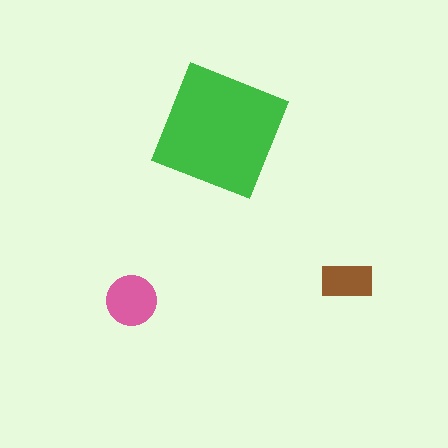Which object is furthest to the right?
The brown rectangle is rightmost.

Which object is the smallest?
The brown rectangle.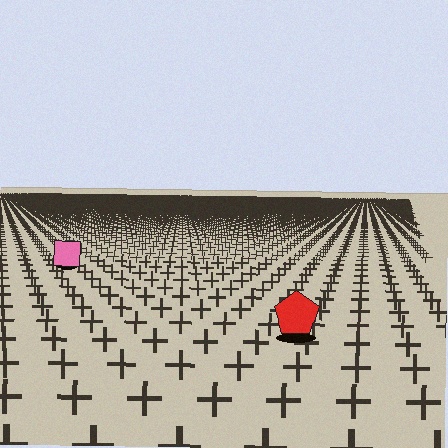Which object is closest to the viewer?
The red pentagon is closest. The texture marks near it are larger and more spread out.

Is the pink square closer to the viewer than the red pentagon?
No. The red pentagon is closer — you can tell from the texture gradient: the ground texture is coarser near it.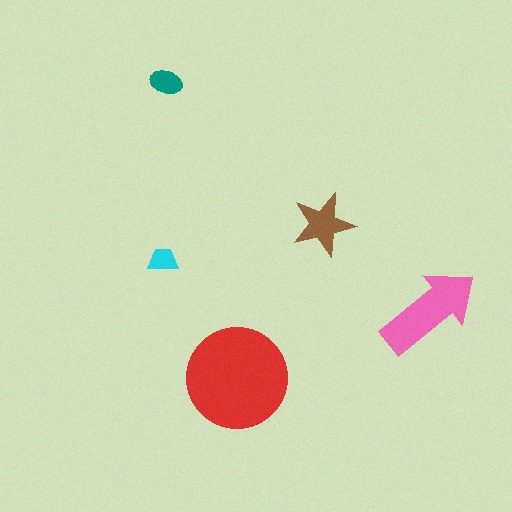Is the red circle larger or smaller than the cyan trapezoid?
Larger.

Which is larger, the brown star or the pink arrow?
The pink arrow.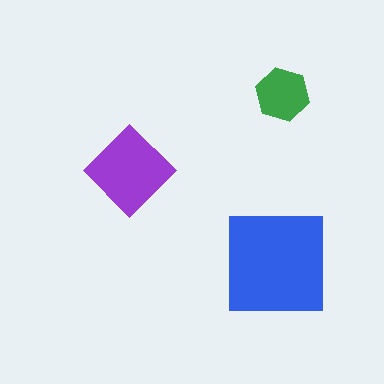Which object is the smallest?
The green hexagon.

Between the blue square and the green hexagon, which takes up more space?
The blue square.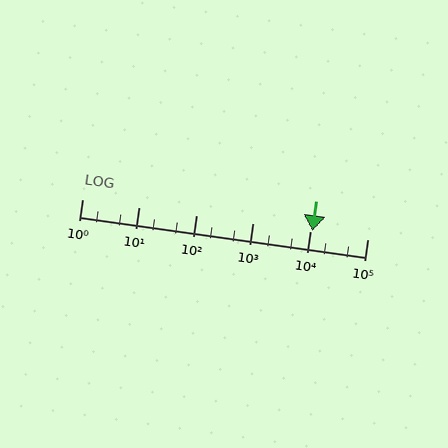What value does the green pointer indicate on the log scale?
The pointer indicates approximately 11000.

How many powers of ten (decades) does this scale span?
The scale spans 5 decades, from 1 to 100000.